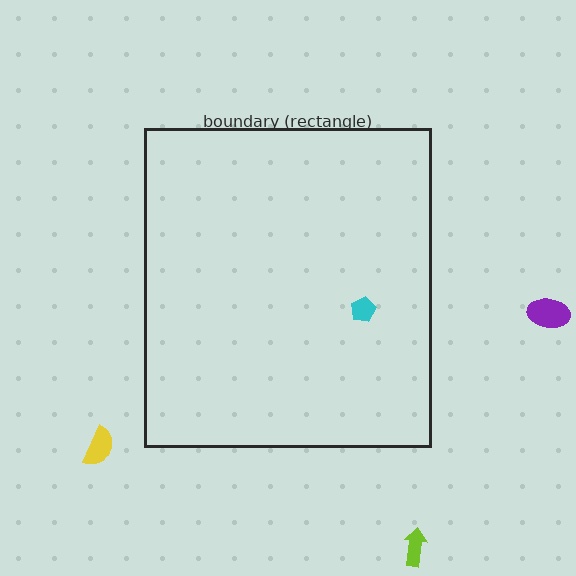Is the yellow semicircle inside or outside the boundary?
Outside.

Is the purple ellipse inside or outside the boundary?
Outside.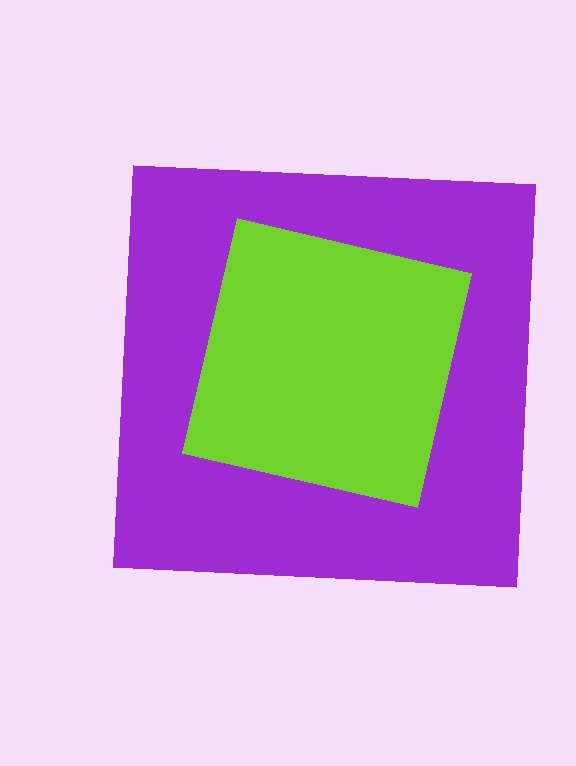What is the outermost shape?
The purple square.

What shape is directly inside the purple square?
The lime square.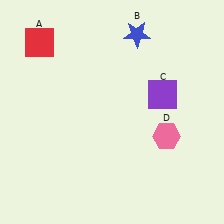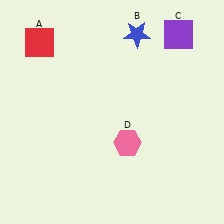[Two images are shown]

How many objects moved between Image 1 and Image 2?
2 objects moved between the two images.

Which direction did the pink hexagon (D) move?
The pink hexagon (D) moved left.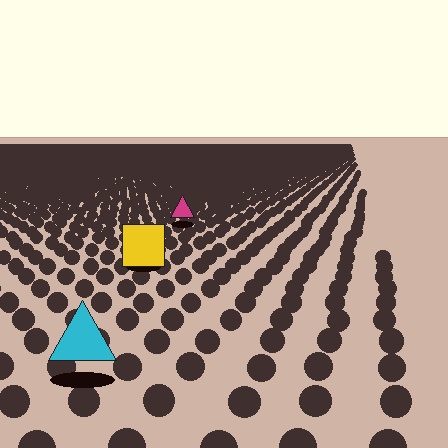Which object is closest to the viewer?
The cyan triangle is closest. The texture marks near it are larger and more spread out.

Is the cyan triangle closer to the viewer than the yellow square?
Yes. The cyan triangle is closer — you can tell from the texture gradient: the ground texture is coarser near it.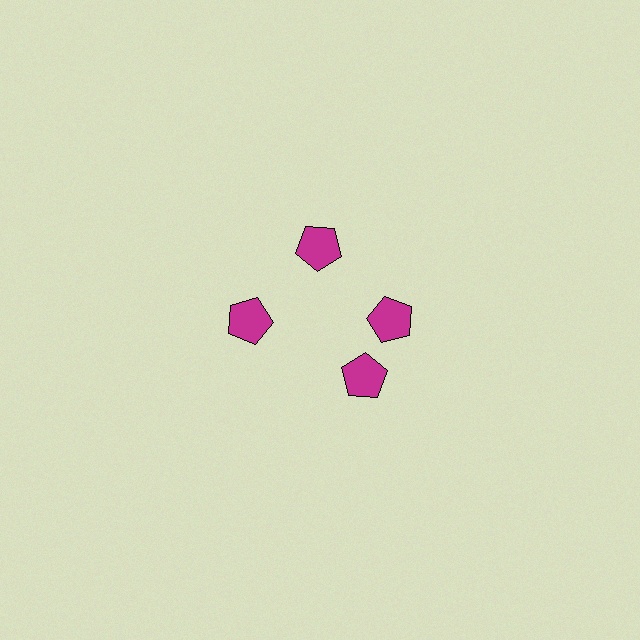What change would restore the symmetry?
The symmetry would be restored by rotating it back into even spacing with its neighbors so that all 4 pentagons sit at equal angles and equal distance from the center.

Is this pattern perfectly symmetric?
No. The 4 magenta pentagons are arranged in a ring, but one element near the 6 o'clock position is rotated out of alignment along the ring, breaking the 4-fold rotational symmetry.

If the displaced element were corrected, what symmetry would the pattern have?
It would have 4-fold rotational symmetry — the pattern would map onto itself every 90 degrees.